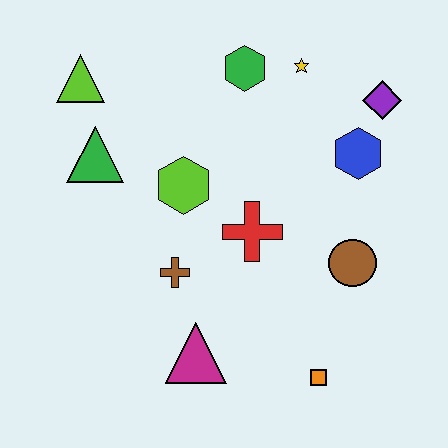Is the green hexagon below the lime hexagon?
No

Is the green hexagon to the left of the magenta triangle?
No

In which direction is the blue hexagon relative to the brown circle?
The blue hexagon is above the brown circle.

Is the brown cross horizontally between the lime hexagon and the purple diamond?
No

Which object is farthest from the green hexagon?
The orange square is farthest from the green hexagon.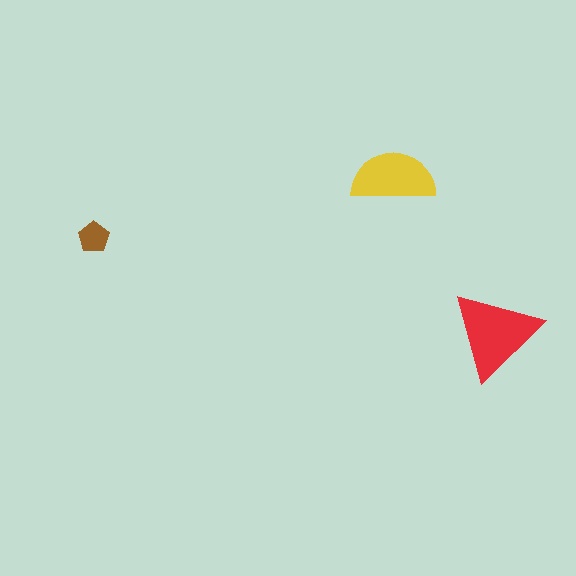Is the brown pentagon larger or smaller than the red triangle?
Smaller.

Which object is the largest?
The red triangle.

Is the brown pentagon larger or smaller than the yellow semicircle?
Smaller.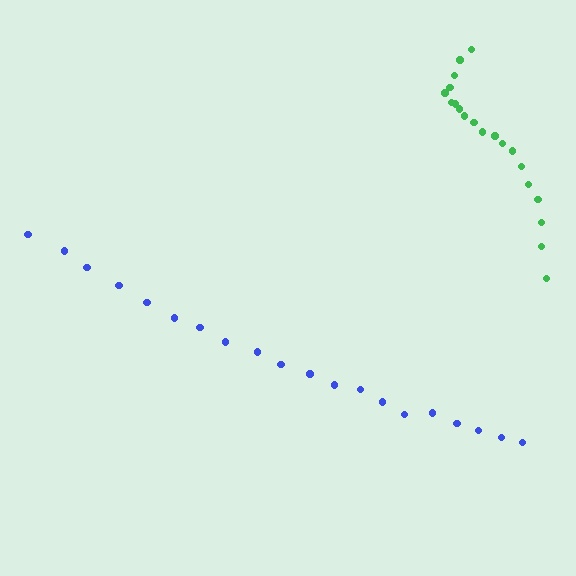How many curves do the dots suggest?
There are 2 distinct paths.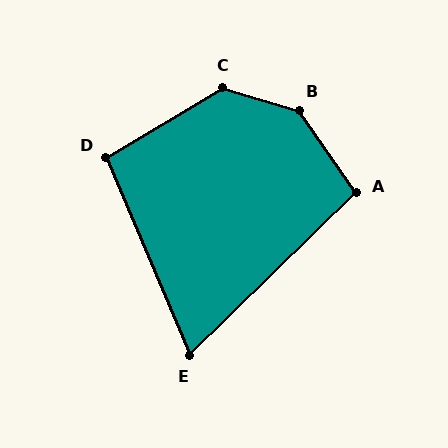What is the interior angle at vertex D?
Approximately 97 degrees (obtuse).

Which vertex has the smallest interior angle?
E, at approximately 69 degrees.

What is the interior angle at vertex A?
Approximately 100 degrees (obtuse).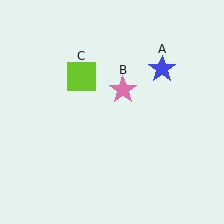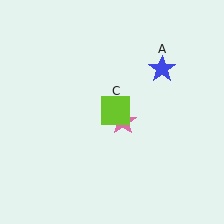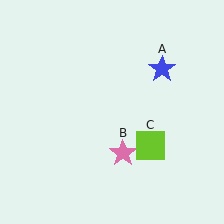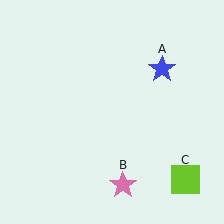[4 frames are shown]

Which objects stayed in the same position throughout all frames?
Blue star (object A) remained stationary.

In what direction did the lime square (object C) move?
The lime square (object C) moved down and to the right.